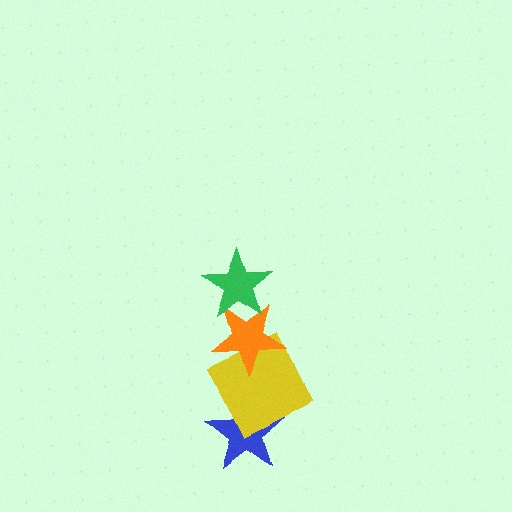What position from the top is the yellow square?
The yellow square is 3rd from the top.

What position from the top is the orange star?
The orange star is 2nd from the top.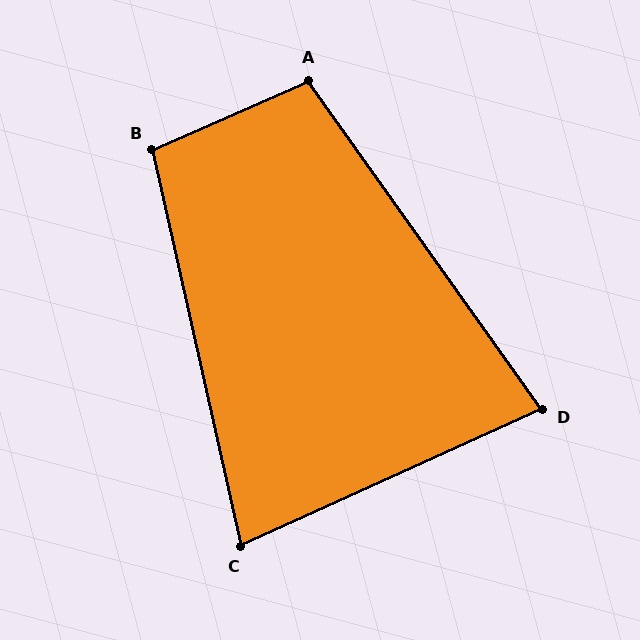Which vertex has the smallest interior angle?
C, at approximately 78 degrees.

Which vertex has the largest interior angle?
A, at approximately 102 degrees.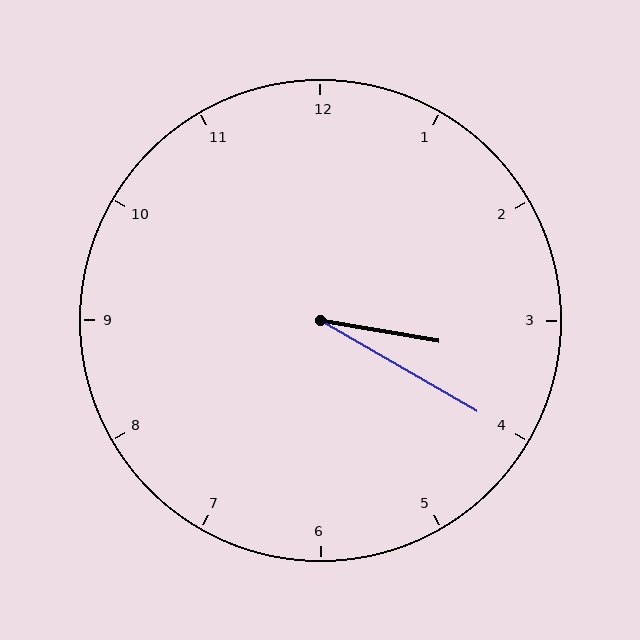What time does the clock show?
3:20.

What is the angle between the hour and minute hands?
Approximately 20 degrees.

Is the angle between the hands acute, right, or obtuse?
It is acute.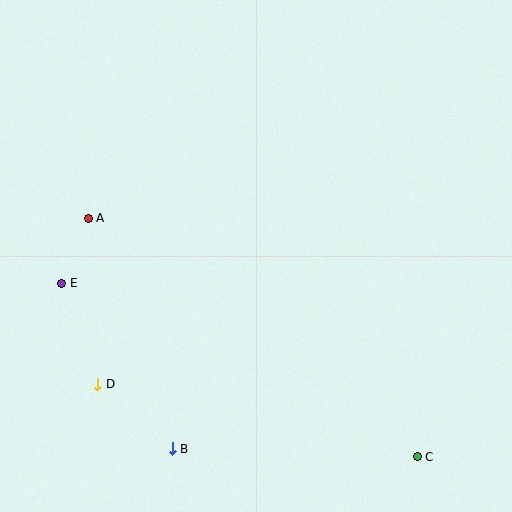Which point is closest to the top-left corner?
Point A is closest to the top-left corner.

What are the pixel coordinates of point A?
Point A is at (88, 218).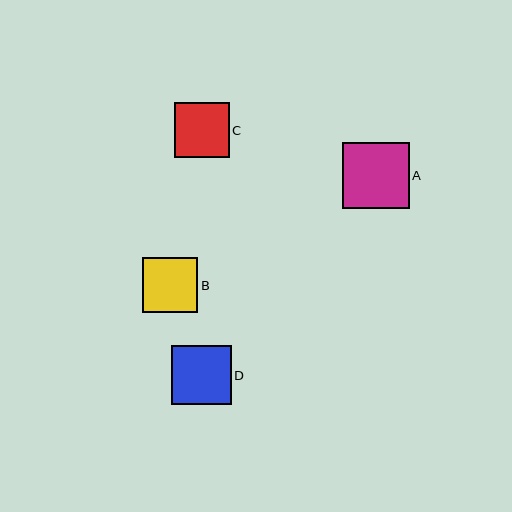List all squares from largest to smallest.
From largest to smallest: A, D, C, B.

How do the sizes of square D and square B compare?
Square D and square B are approximately the same size.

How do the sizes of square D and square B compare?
Square D and square B are approximately the same size.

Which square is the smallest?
Square B is the smallest with a size of approximately 55 pixels.